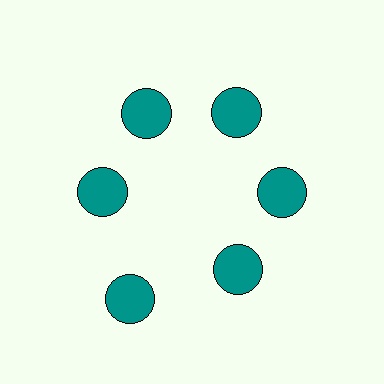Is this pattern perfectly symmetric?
No. The 6 teal circles are arranged in a ring, but one element near the 7 o'clock position is pushed outward from the center, breaking the 6-fold rotational symmetry.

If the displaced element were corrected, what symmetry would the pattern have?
It would have 6-fold rotational symmetry — the pattern would map onto itself every 60 degrees.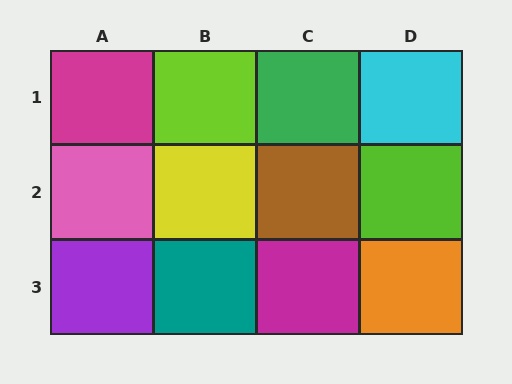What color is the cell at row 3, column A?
Purple.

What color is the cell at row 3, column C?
Magenta.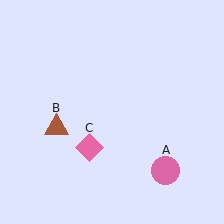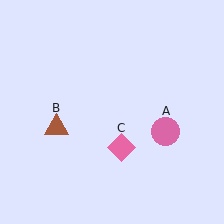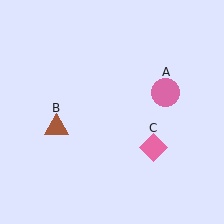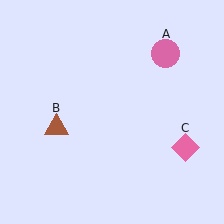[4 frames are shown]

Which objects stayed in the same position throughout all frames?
Brown triangle (object B) remained stationary.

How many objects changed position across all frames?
2 objects changed position: pink circle (object A), pink diamond (object C).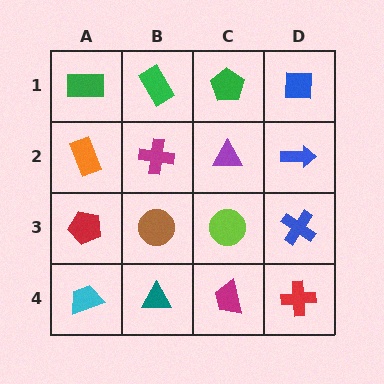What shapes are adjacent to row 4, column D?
A blue cross (row 3, column D), a magenta trapezoid (row 4, column C).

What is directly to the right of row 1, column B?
A green pentagon.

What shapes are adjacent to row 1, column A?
An orange rectangle (row 2, column A), a green rectangle (row 1, column B).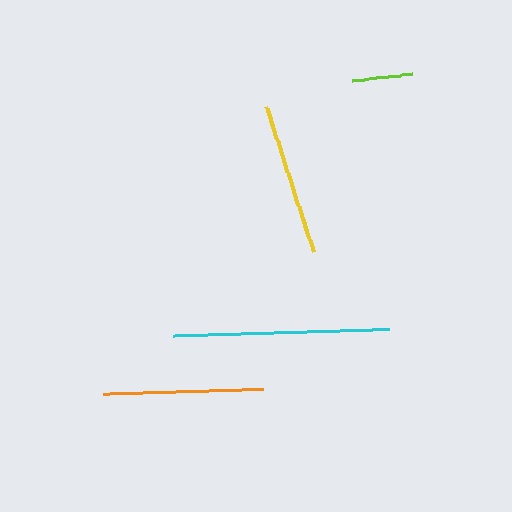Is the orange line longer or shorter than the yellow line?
The orange line is longer than the yellow line.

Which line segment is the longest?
The cyan line is the longest at approximately 216 pixels.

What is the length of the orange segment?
The orange segment is approximately 160 pixels long.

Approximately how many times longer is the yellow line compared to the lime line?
The yellow line is approximately 2.5 times the length of the lime line.